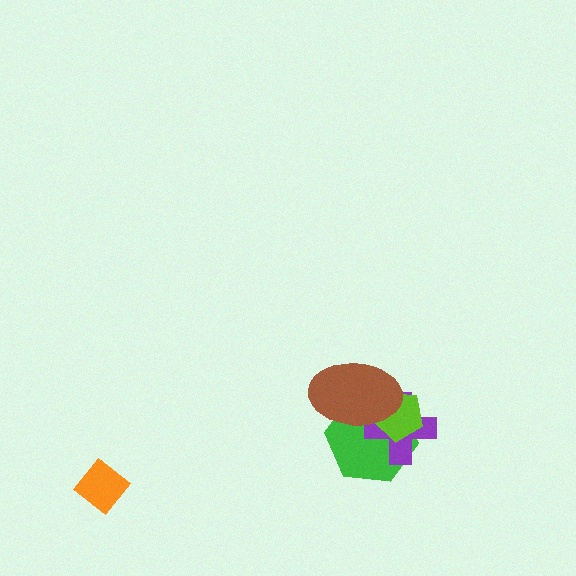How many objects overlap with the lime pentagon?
3 objects overlap with the lime pentagon.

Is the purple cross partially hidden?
Yes, it is partially covered by another shape.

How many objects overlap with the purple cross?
3 objects overlap with the purple cross.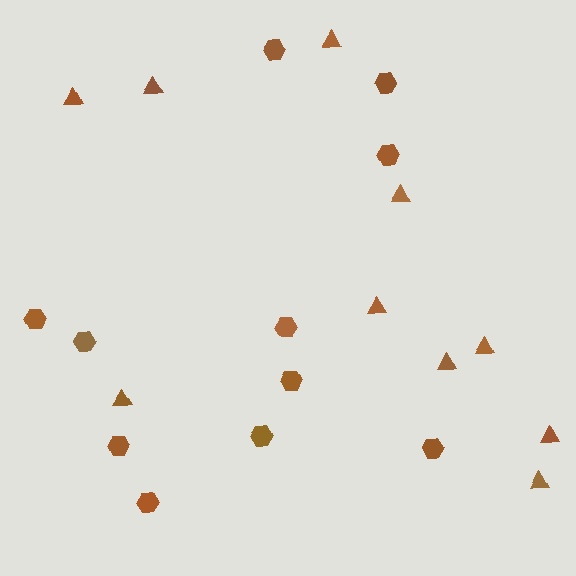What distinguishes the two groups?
There are 2 groups: one group of triangles (10) and one group of hexagons (11).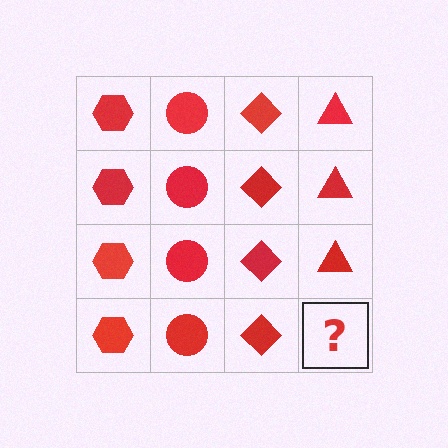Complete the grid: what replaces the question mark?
The question mark should be replaced with a red triangle.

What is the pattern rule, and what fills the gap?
The rule is that each column has a consistent shape. The gap should be filled with a red triangle.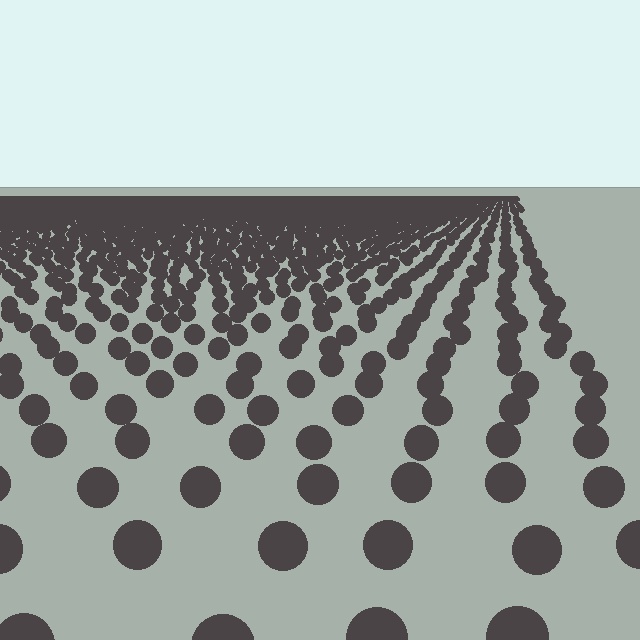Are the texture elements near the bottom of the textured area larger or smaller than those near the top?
Larger. Near the bottom, elements are closer to the viewer and appear at a bigger on-screen size.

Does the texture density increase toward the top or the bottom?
Density increases toward the top.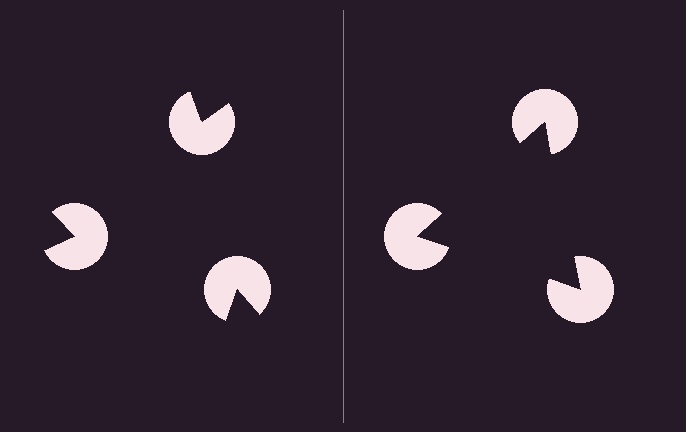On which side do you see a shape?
An illusory triangle appears on the right side. On the left side the wedge cuts are rotated, so no coherent shape forms.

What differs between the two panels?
The pac-man discs are positioned identically on both sides; only the wedge orientations differ. On the right they align to a triangle; on the left they are misaligned.